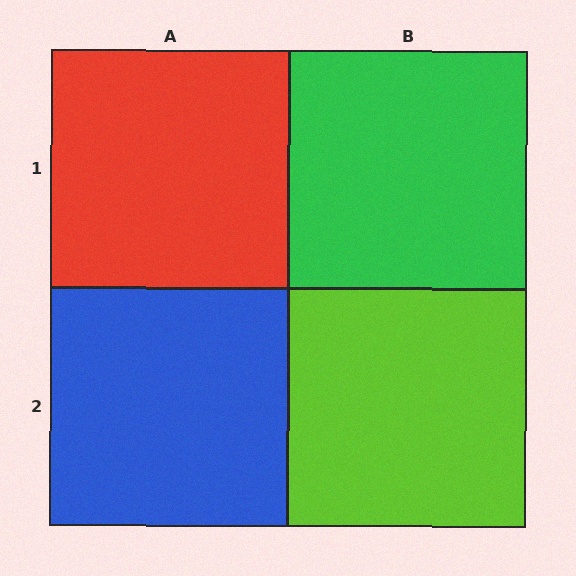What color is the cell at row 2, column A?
Blue.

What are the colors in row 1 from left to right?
Red, green.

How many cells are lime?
1 cell is lime.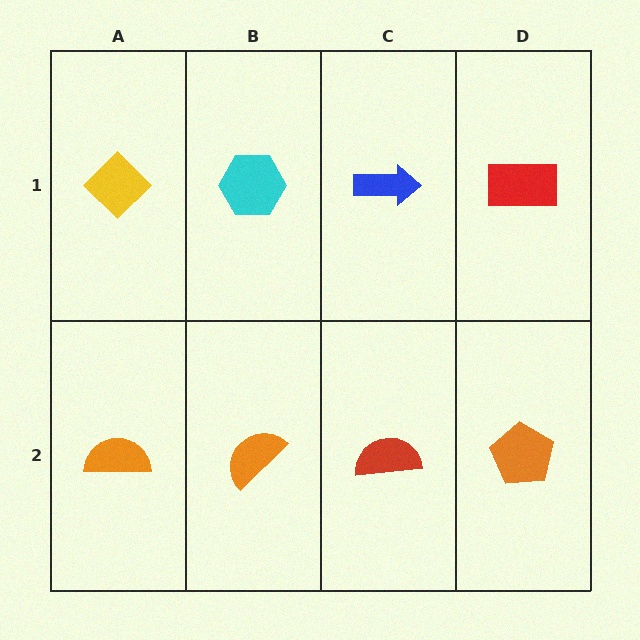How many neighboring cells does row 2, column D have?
2.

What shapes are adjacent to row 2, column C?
A blue arrow (row 1, column C), an orange semicircle (row 2, column B), an orange pentagon (row 2, column D).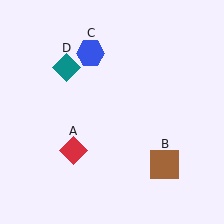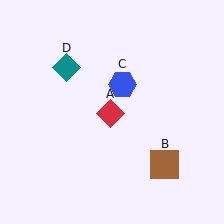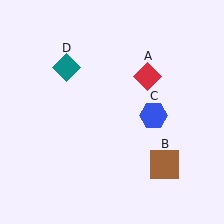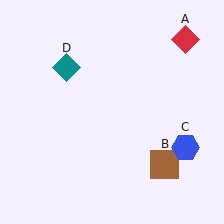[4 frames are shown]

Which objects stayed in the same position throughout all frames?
Brown square (object B) and teal diamond (object D) remained stationary.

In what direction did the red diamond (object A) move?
The red diamond (object A) moved up and to the right.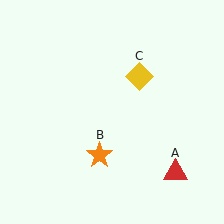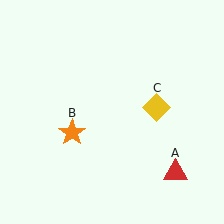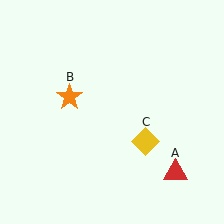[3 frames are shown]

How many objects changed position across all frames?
2 objects changed position: orange star (object B), yellow diamond (object C).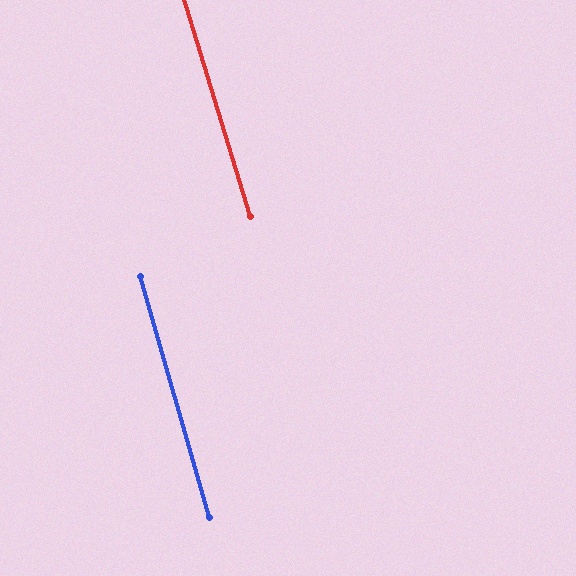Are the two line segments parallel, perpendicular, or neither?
Parallel — their directions differ by only 0.9°.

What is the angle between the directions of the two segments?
Approximately 1 degree.